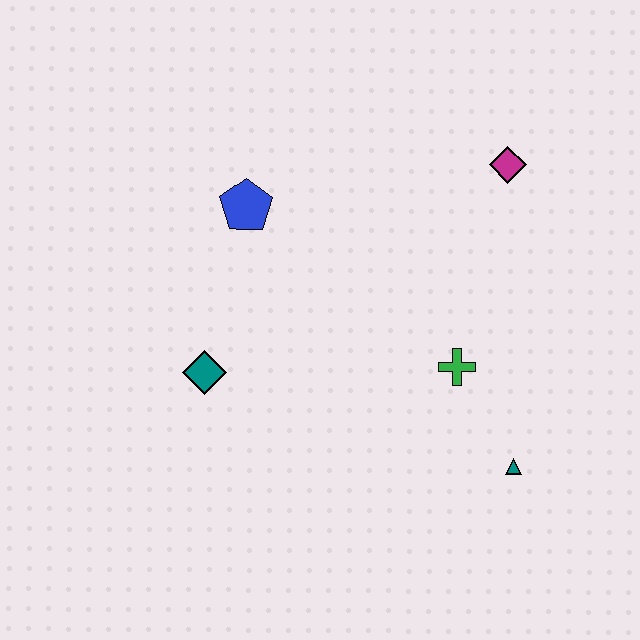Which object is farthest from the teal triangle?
The blue pentagon is farthest from the teal triangle.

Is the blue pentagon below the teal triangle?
No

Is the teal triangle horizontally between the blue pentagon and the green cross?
No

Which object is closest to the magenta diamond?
The green cross is closest to the magenta diamond.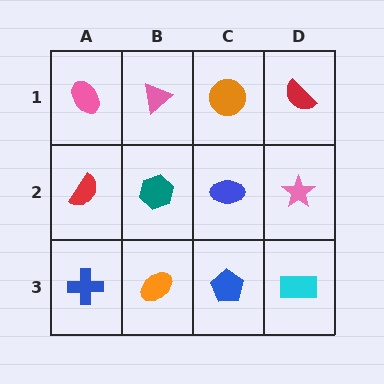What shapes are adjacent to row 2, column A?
A pink ellipse (row 1, column A), a blue cross (row 3, column A), a teal hexagon (row 2, column B).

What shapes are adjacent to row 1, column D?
A pink star (row 2, column D), an orange circle (row 1, column C).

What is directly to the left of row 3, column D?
A blue pentagon.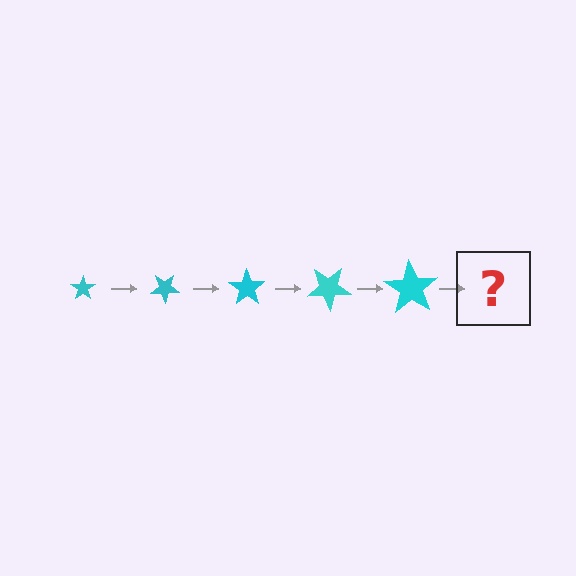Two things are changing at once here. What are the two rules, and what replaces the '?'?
The two rules are that the star grows larger each step and it rotates 35 degrees each step. The '?' should be a star, larger than the previous one and rotated 175 degrees from the start.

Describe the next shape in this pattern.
It should be a star, larger than the previous one and rotated 175 degrees from the start.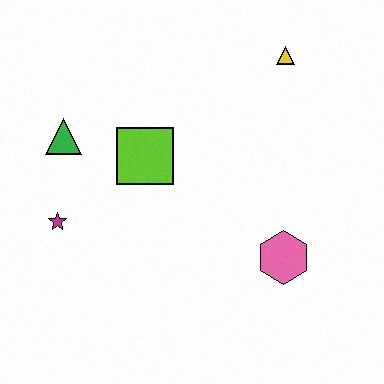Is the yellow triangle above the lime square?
Yes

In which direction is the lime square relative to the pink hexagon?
The lime square is to the left of the pink hexagon.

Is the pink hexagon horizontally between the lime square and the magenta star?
No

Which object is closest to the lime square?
The green triangle is closest to the lime square.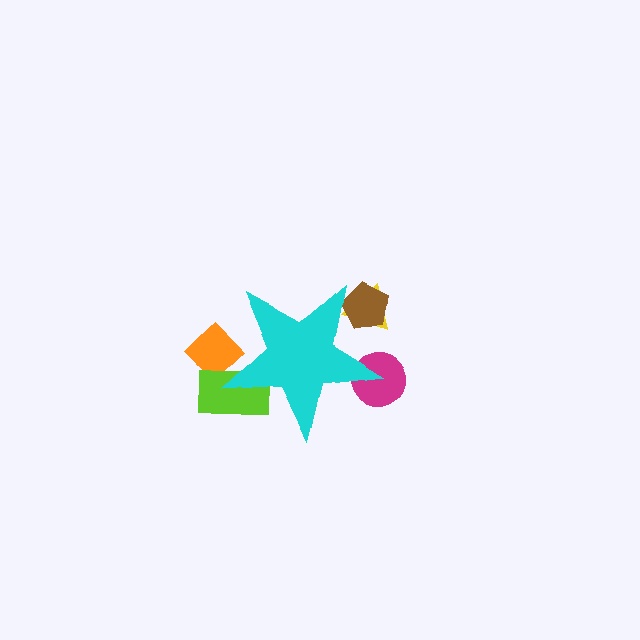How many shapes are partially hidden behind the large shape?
5 shapes are partially hidden.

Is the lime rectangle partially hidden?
Yes, the lime rectangle is partially hidden behind the cyan star.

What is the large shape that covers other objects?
A cyan star.